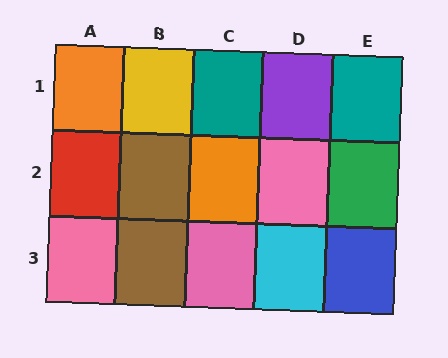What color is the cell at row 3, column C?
Pink.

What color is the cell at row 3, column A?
Pink.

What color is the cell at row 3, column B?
Brown.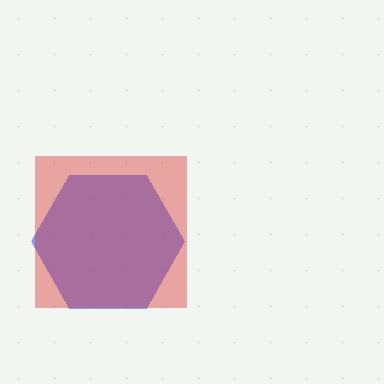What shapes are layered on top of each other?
The layered shapes are: a blue hexagon, a red square.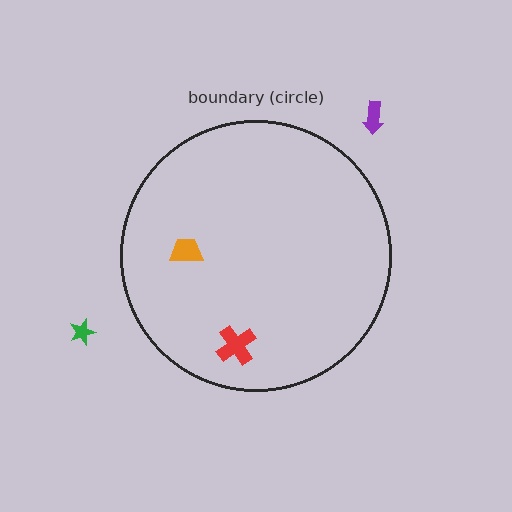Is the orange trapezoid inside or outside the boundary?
Inside.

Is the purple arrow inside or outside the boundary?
Outside.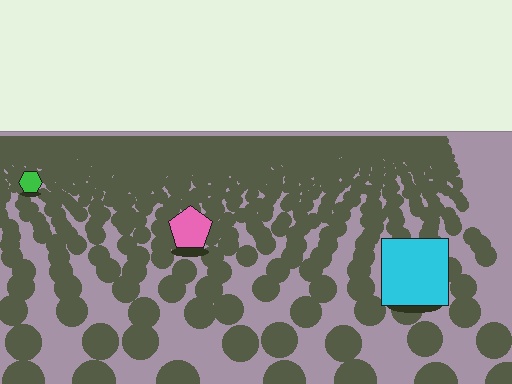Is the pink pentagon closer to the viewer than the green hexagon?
Yes. The pink pentagon is closer — you can tell from the texture gradient: the ground texture is coarser near it.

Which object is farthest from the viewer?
The green hexagon is farthest from the viewer. It appears smaller and the ground texture around it is denser.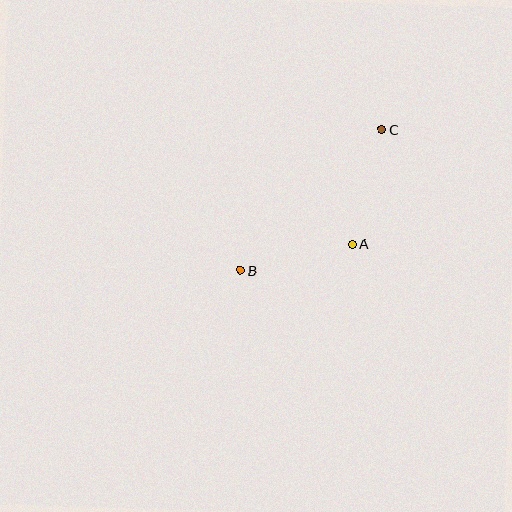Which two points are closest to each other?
Points A and B are closest to each other.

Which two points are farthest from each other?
Points B and C are farthest from each other.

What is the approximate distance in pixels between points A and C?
The distance between A and C is approximately 118 pixels.